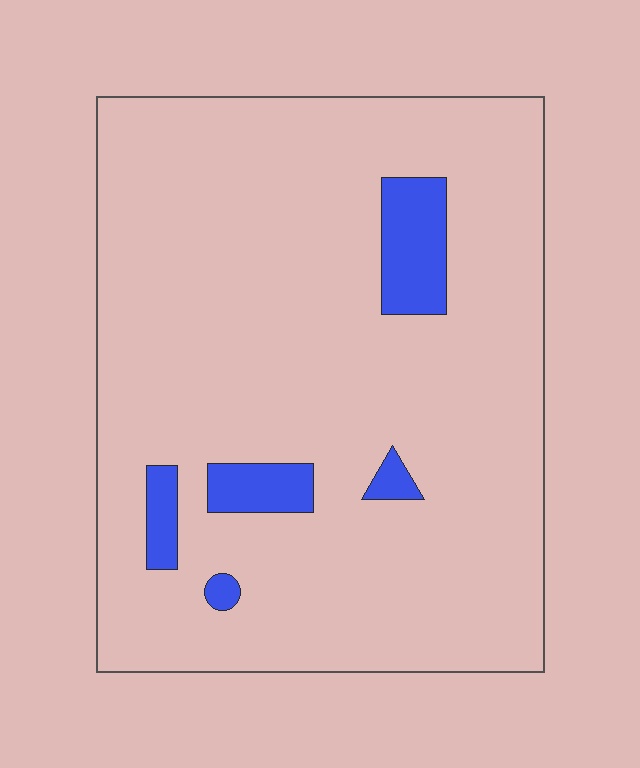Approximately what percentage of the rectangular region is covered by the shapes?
Approximately 10%.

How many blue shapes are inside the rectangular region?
5.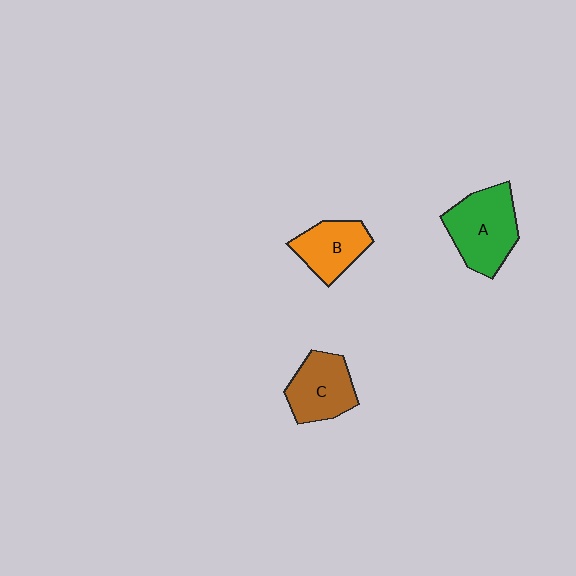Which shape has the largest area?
Shape A (green).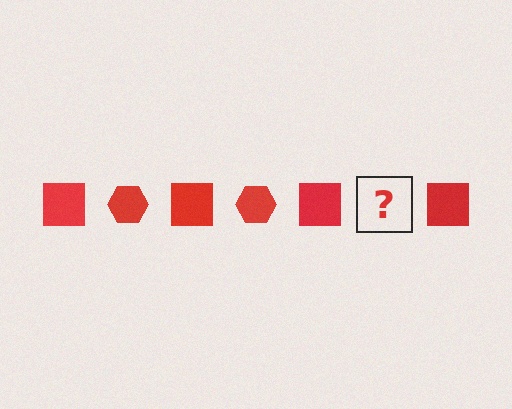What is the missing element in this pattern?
The missing element is a red hexagon.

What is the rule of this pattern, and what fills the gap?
The rule is that the pattern cycles through square, hexagon shapes in red. The gap should be filled with a red hexagon.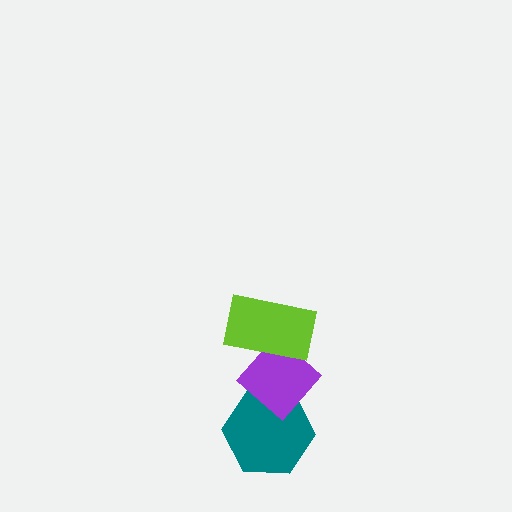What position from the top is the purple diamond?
The purple diamond is 2nd from the top.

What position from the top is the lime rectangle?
The lime rectangle is 1st from the top.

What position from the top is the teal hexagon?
The teal hexagon is 3rd from the top.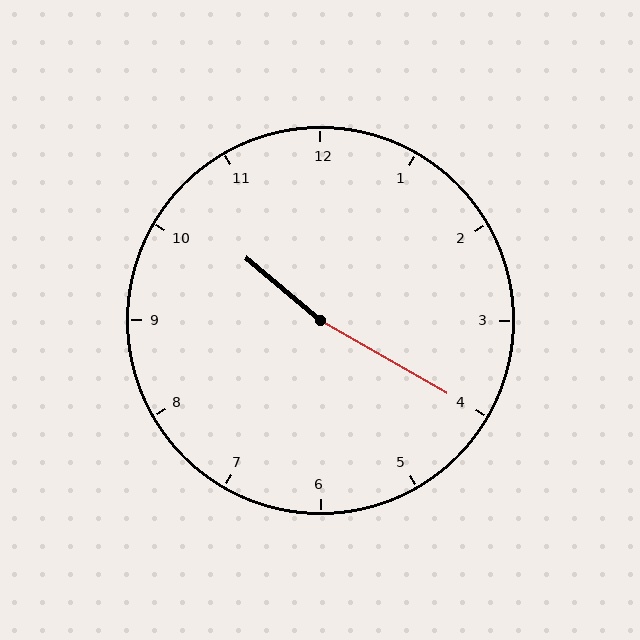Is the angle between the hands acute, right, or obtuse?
It is obtuse.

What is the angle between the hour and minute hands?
Approximately 170 degrees.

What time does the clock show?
10:20.